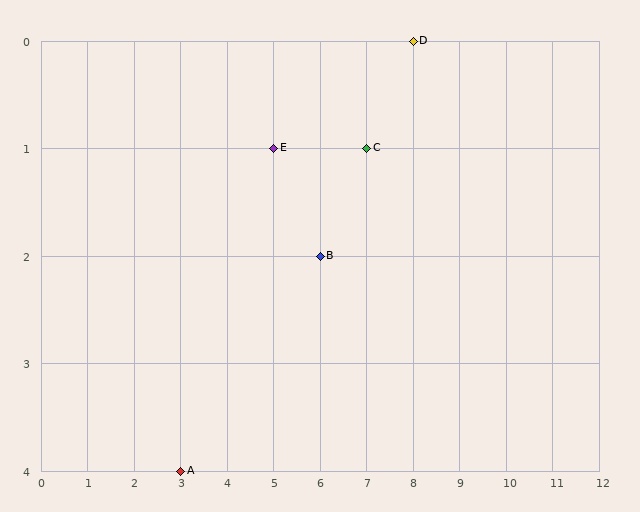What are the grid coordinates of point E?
Point E is at grid coordinates (5, 1).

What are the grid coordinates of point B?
Point B is at grid coordinates (6, 2).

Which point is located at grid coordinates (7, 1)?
Point C is at (7, 1).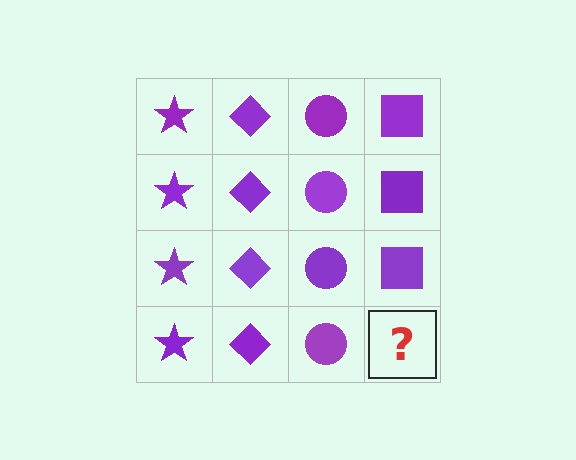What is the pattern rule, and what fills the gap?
The rule is that each column has a consistent shape. The gap should be filled with a purple square.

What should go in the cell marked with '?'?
The missing cell should contain a purple square.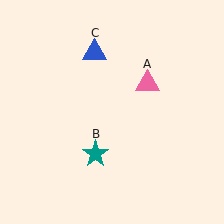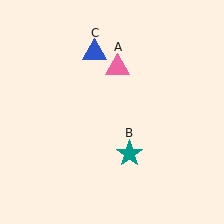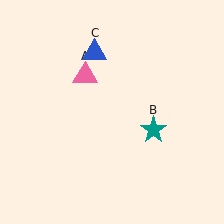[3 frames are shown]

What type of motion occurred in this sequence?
The pink triangle (object A), teal star (object B) rotated counterclockwise around the center of the scene.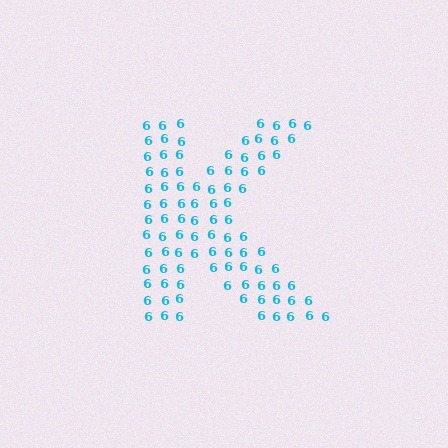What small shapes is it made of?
It is made of small digit 6's.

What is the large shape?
The large shape is the letter K.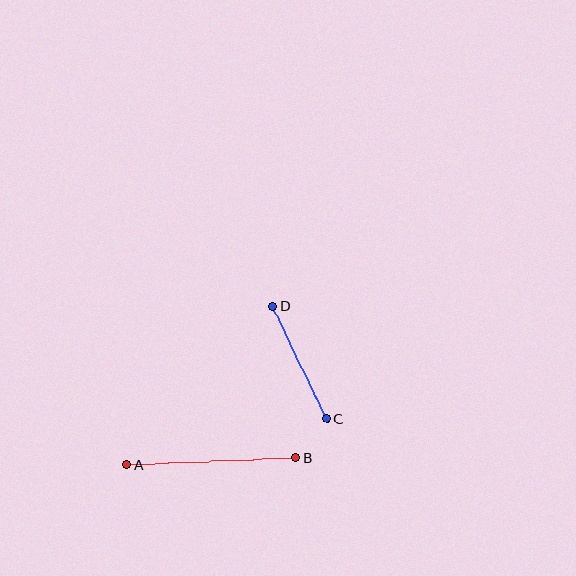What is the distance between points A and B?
The distance is approximately 169 pixels.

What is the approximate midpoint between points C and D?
The midpoint is at approximately (300, 363) pixels.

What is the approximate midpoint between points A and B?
The midpoint is at approximately (211, 461) pixels.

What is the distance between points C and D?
The distance is approximately 125 pixels.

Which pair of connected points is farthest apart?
Points A and B are farthest apart.